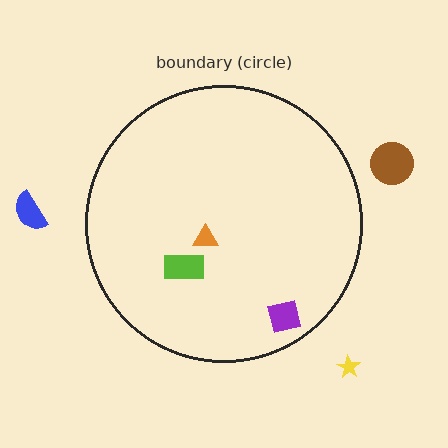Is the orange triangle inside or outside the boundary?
Inside.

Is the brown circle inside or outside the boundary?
Outside.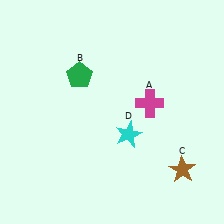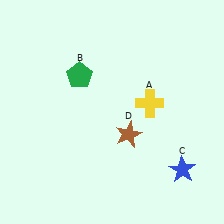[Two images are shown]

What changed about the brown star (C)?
In Image 1, C is brown. In Image 2, it changed to blue.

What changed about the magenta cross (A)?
In Image 1, A is magenta. In Image 2, it changed to yellow.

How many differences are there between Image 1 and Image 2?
There are 3 differences between the two images.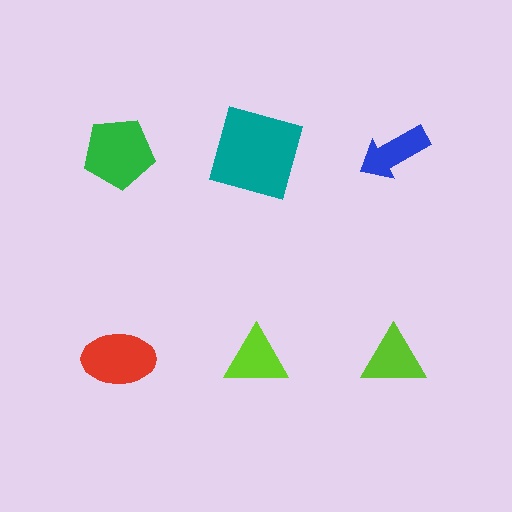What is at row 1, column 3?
A blue arrow.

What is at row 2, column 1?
A red ellipse.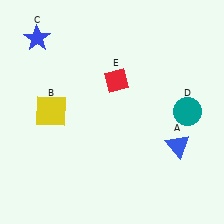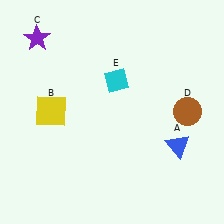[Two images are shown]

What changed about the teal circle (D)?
In Image 1, D is teal. In Image 2, it changed to brown.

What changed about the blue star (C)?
In Image 1, C is blue. In Image 2, it changed to purple.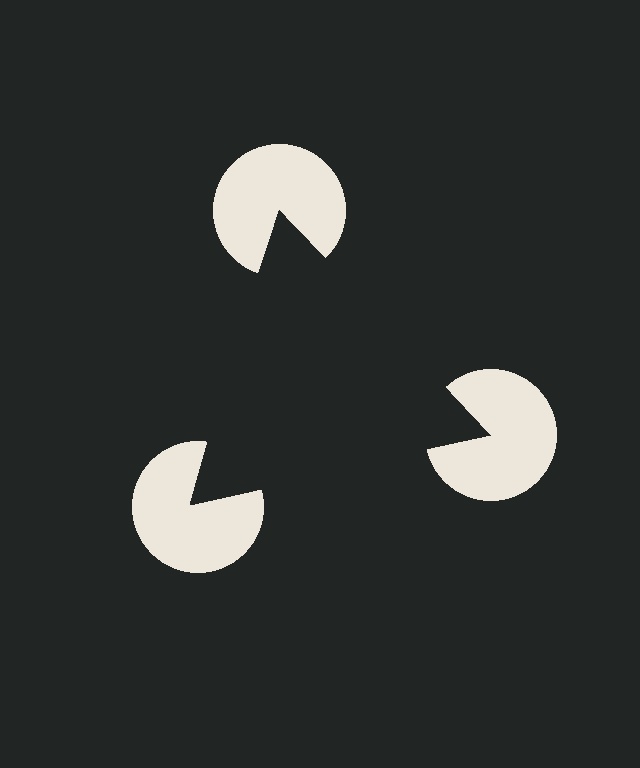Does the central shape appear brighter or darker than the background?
It typically appears slightly darker than the background, even though no actual brightness change is drawn.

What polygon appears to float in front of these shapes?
An illusory triangle — its edges are inferred from the aligned wedge cuts in the pac-man discs, not physically drawn.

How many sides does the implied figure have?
3 sides.